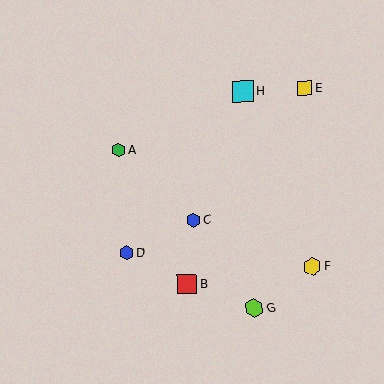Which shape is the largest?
The cyan square (labeled H) is the largest.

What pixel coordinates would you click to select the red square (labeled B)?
Click at (187, 284) to select the red square B.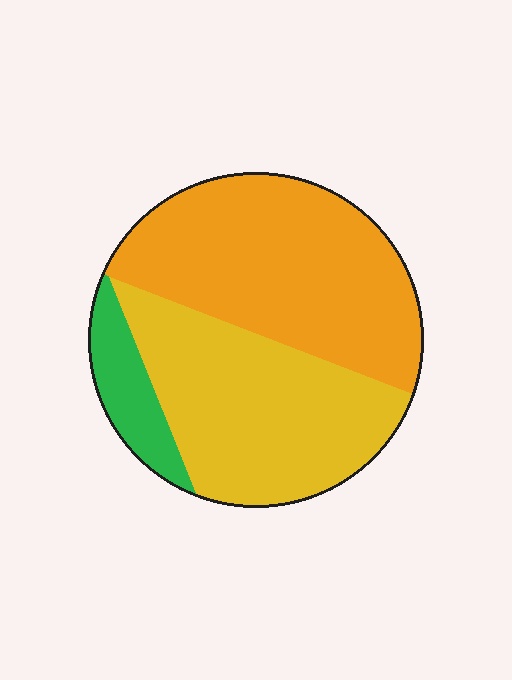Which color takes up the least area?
Green, at roughly 10%.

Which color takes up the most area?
Orange, at roughly 50%.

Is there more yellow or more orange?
Orange.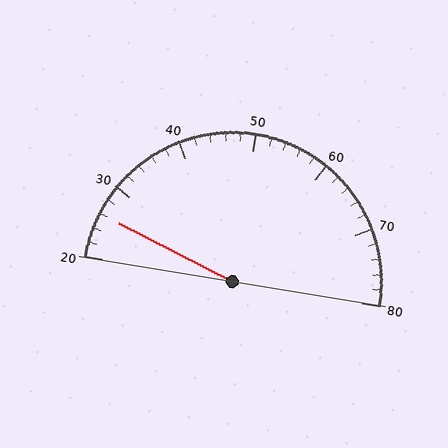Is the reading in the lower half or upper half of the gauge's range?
The reading is in the lower half of the range (20 to 80).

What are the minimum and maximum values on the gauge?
The gauge ranges from 20 to 80.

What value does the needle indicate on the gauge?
The needle indicates approximately 26.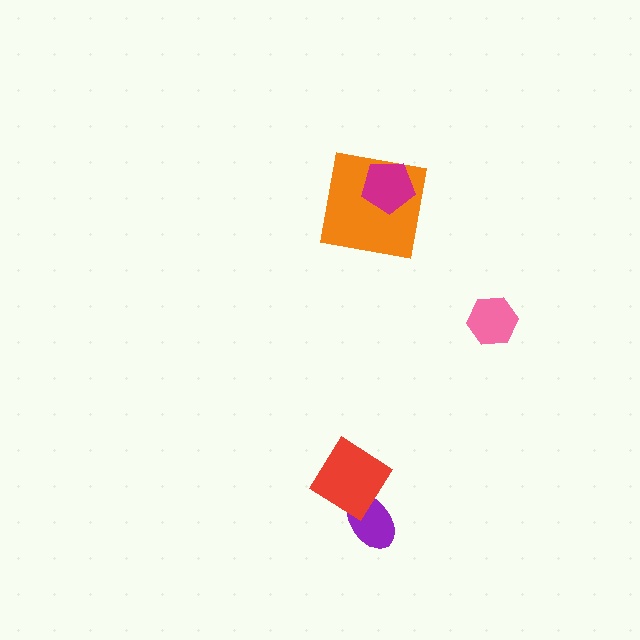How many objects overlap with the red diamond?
1 object overlaps with the red diamond.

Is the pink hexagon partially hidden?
No, no other shape covers it.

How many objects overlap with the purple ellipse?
1 object overlaps with the purple ellipse.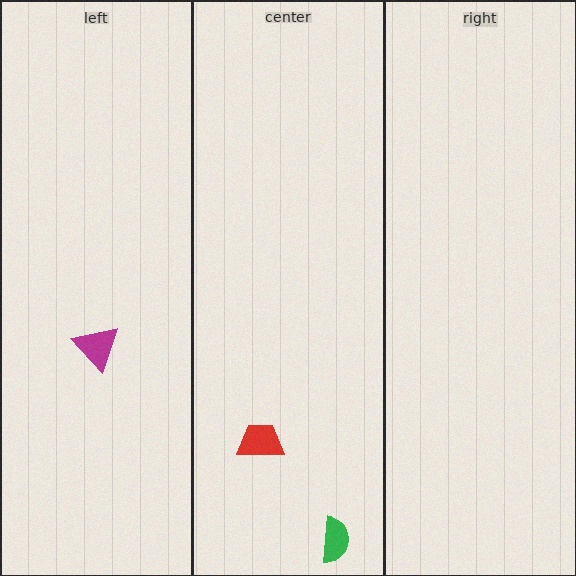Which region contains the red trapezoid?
The center region.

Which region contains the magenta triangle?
The left region.